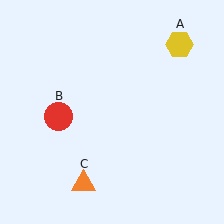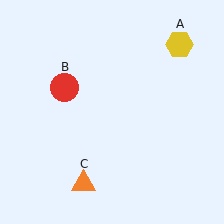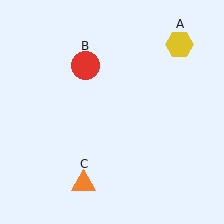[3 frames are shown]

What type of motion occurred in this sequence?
The red circle (object B) rotated clockwise around the center of the scene.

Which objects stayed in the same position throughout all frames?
Yellow hexagon (object A) and orange triangle (object C) remained stationary.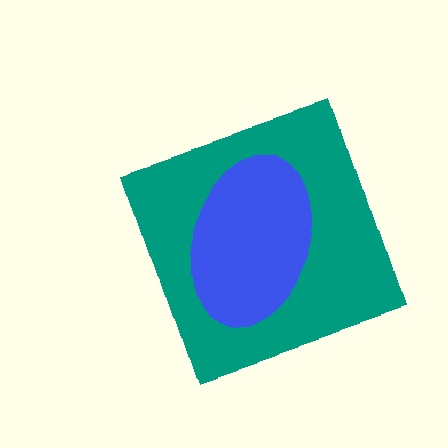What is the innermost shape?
The blue ellipse.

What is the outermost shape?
The teal diamond.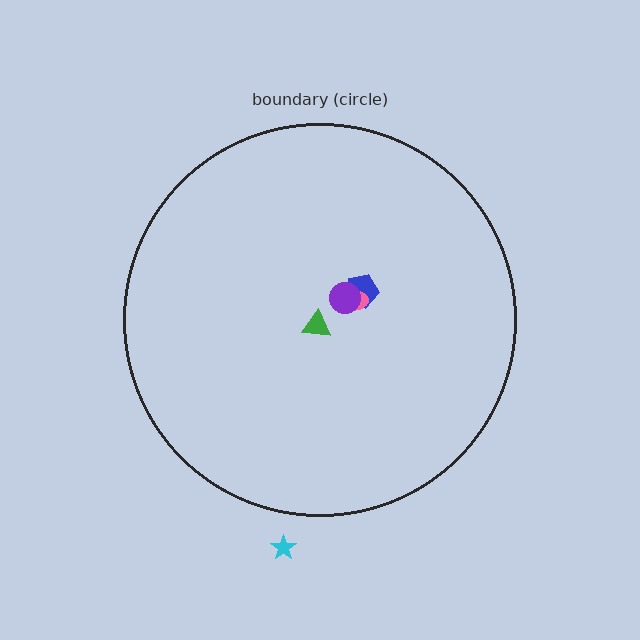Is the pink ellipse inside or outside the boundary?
Inside.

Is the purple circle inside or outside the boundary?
Inside.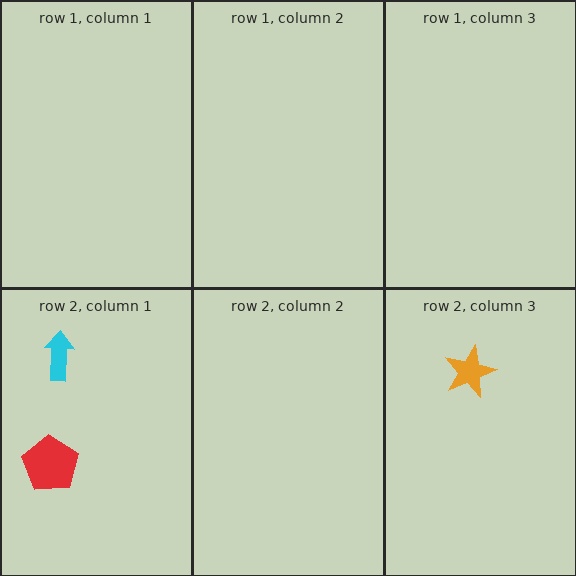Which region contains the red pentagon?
The row 2, column 1 region.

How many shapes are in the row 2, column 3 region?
1.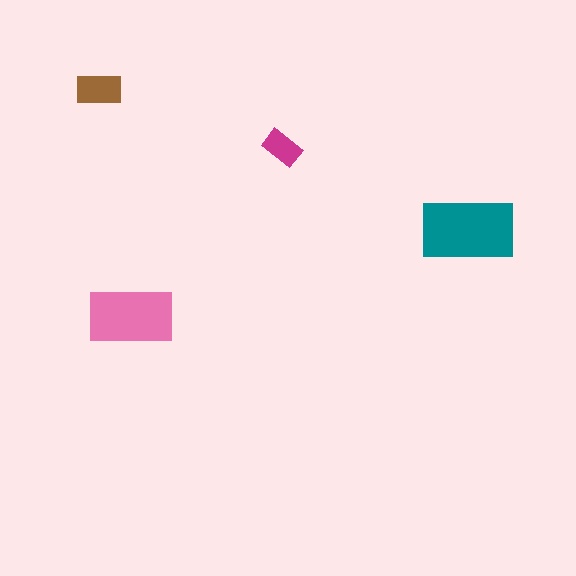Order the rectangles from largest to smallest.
the teal one, the pink one, the brown one, the magenta one.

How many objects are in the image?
There are 4 objects in the image.